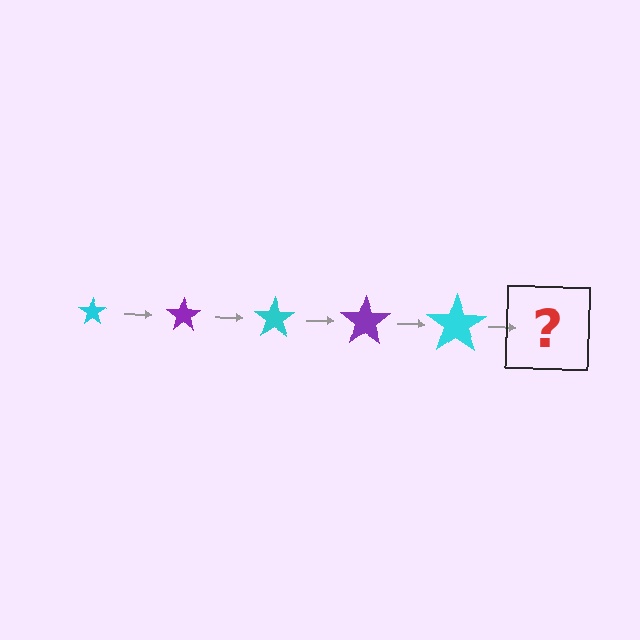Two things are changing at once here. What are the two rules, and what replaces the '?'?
The two rules are that the star grows larger each step and the color cycles through cyan and purple. The '?' should be a purple star, larger than the previous one.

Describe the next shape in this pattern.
It should be a purple star, larger than the previous one.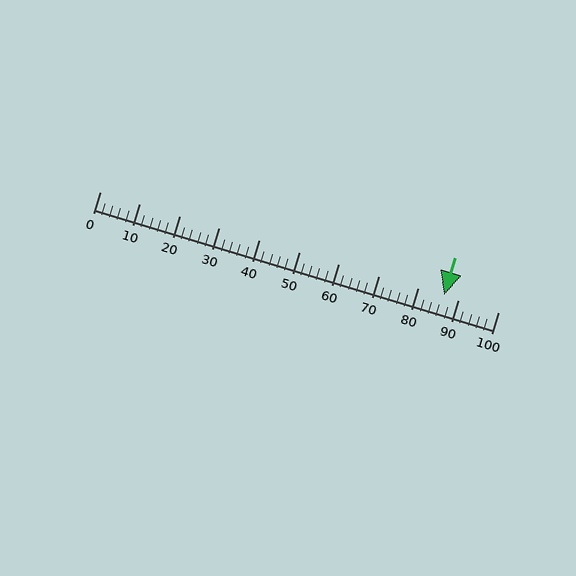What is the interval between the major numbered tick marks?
The major tick marks are spaced 10 units apart.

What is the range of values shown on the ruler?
The ruler shows values from 0 to 100.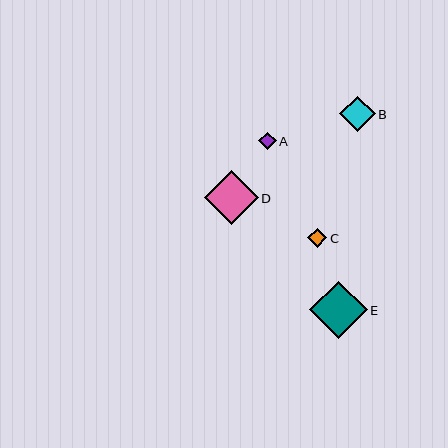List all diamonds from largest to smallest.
From largest to smallest: E, D, B, C, A.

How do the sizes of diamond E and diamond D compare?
Diamond E and diamond D are approximately the same size.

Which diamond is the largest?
Diamond E is the largest with a size of approximately 58 pixels.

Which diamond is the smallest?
Diamond A is the smallest with a size of approximately 17 pixels.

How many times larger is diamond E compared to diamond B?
Diamond E is approximately 1.6 times the size of diamond B.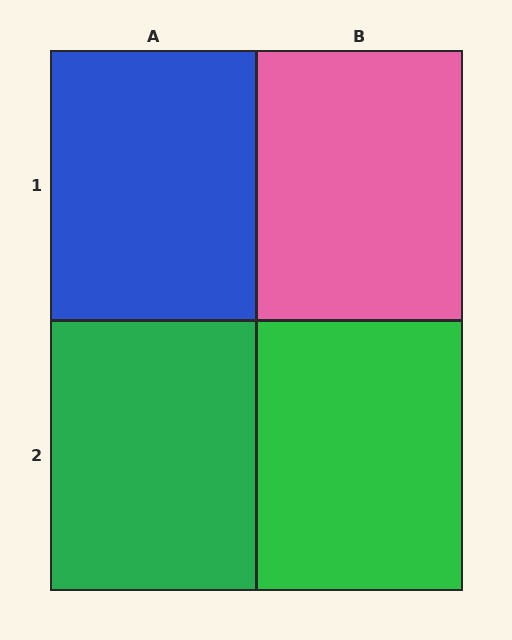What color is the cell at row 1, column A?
Blue.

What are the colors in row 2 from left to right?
Green, green.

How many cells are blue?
1 cell is blue.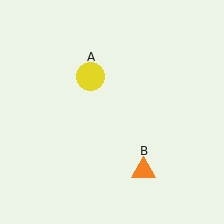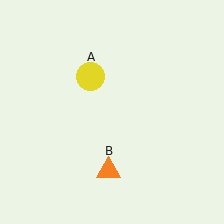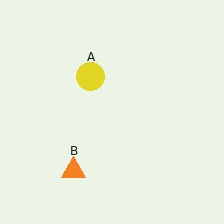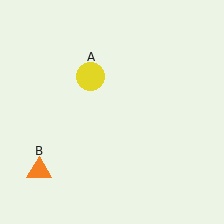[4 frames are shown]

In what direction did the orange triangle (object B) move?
The orange triangle (object B) moved left.